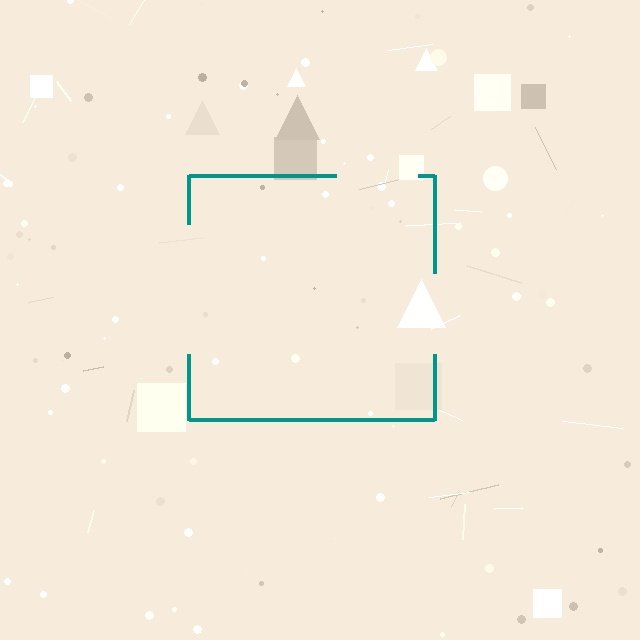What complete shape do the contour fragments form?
The contour fragments form a square.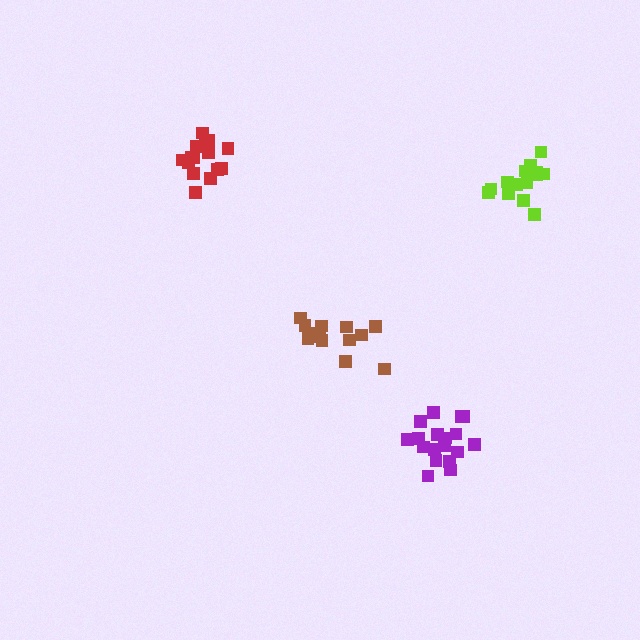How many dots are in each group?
Group 1: 13 dots, Group 2: 15 dots, Group 3: 18 dots, Group 4: 15 dots (61 total).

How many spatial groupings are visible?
There are 4 spatial groupings.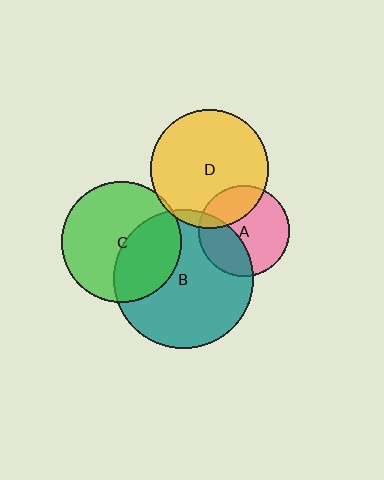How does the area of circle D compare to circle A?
Approximately 1.7 times.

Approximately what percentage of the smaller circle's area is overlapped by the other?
Approximately 5%.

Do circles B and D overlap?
Yes.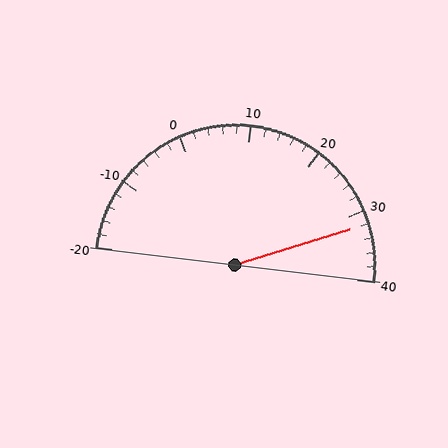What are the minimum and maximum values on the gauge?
The gauge ranges from -20 to 40.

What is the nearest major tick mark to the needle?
The nearest major tick mark is 30.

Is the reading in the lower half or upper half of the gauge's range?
The reading is in the upper half of the range (-20 to 40).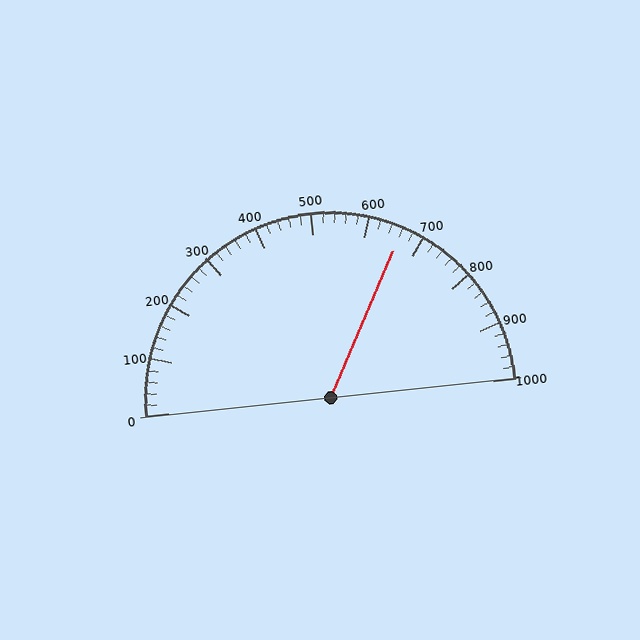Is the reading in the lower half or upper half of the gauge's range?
The reading is in the upper half of the range (0 to 1000).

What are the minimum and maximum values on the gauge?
The gauge ranges from 0 to 1000.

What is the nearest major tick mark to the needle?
The nearest major tick mark is 700.